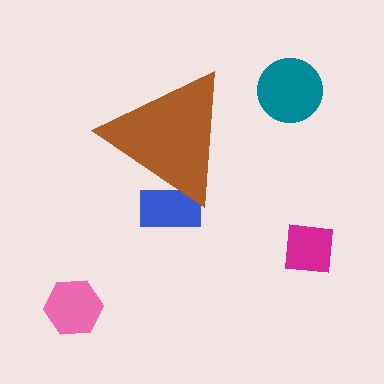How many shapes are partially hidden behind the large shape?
1 shape is partially hidden.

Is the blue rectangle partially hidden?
Yes, the blue rectangle is partially hidden behind the brown triangle.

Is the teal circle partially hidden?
No, the teal circle is fully visible.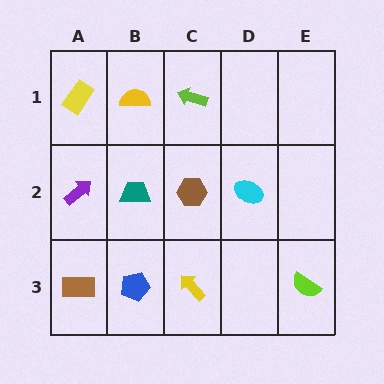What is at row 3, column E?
A lime semicircle.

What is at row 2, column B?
A teal trapezoid.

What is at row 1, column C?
A lime arrow.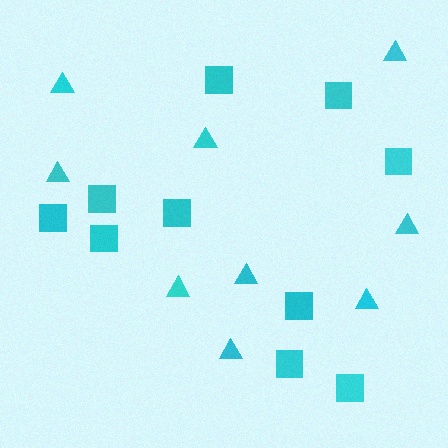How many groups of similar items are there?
There are 2 groups: one group of triangles (9) and one group of squares (10).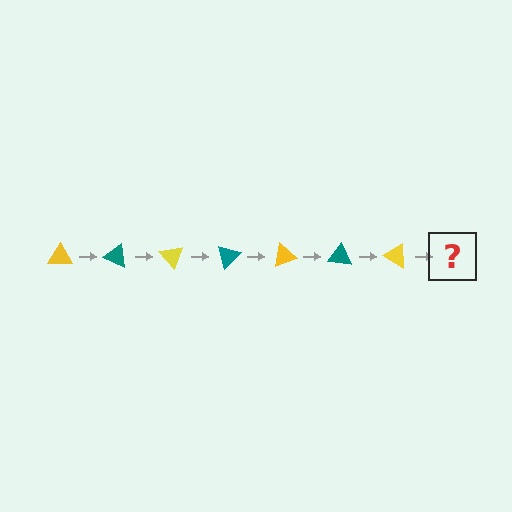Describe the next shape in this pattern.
It should be a teal triangle, rotated 175 degrees from the start.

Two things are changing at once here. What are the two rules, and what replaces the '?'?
The two rules are that it rotates 25 degrees each step and the color cycles through yellow and teal. The '?' should be a teal triangle, rotated 175 degrees from the start.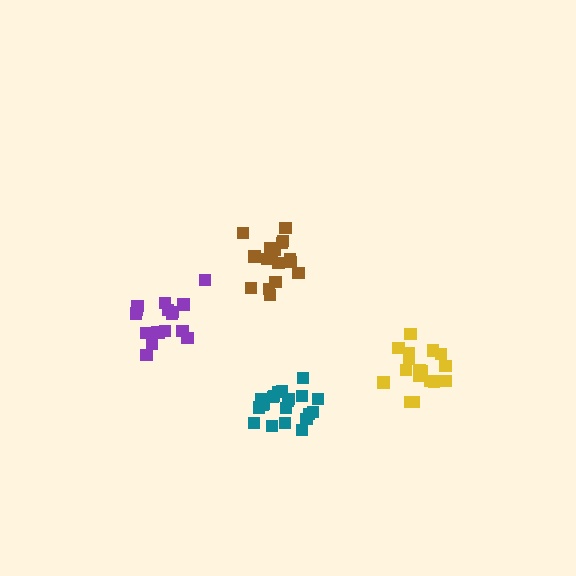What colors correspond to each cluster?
The clusters are colored: brown, yellow, teal, purple.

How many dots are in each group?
Group 1: 17 dots, Group 2: 18 dots, Group 3: 21 dots, Group 4: 17 dots (73 total).